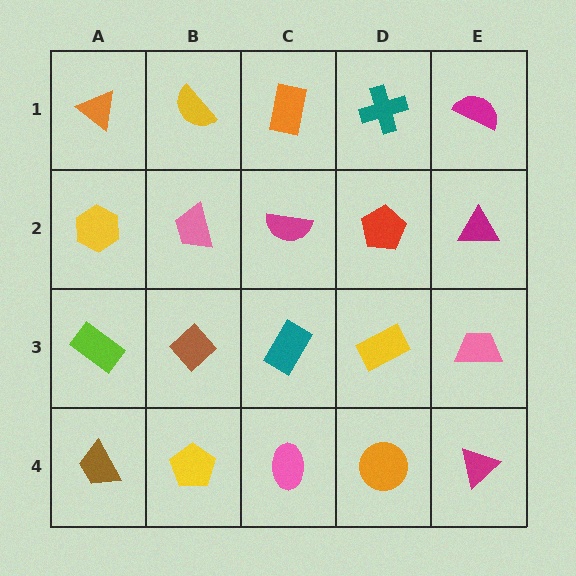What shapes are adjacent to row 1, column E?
A magenta triangle (row 2, column E), a teal cross (row 1, column D).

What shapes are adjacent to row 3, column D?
A red pentagon (row 2, column D), an orange circle (row 4, column D), a teal rectangle (row 3, column C), a pink trapezoid (row 3, column E).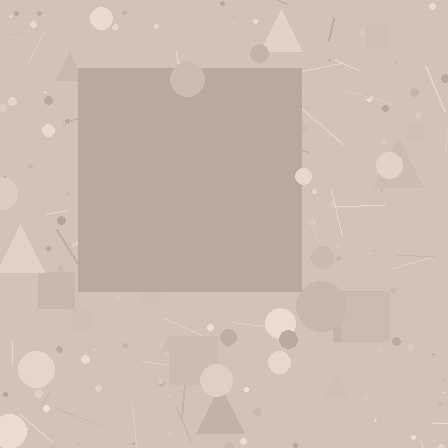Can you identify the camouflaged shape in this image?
The camouflaged shape is a square.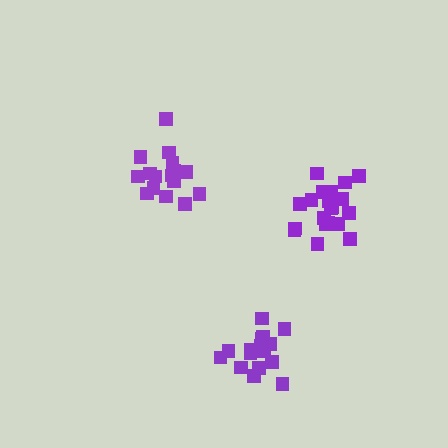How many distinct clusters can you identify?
There are 3 distinct clusters.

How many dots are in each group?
Group 1: 20 dots, Group 2: 16 dots, Group 3: 16 dots (52 total).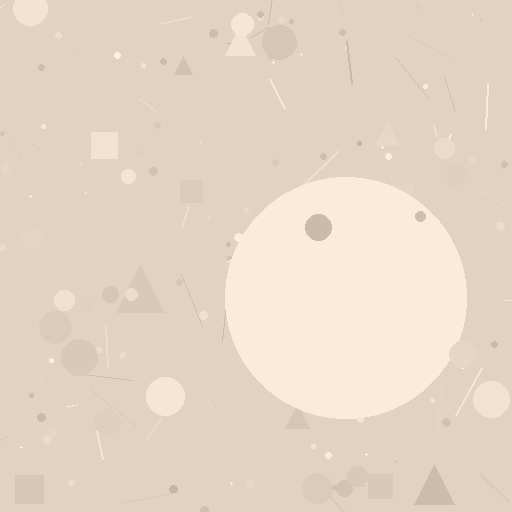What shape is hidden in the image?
A circle is hidden in the image.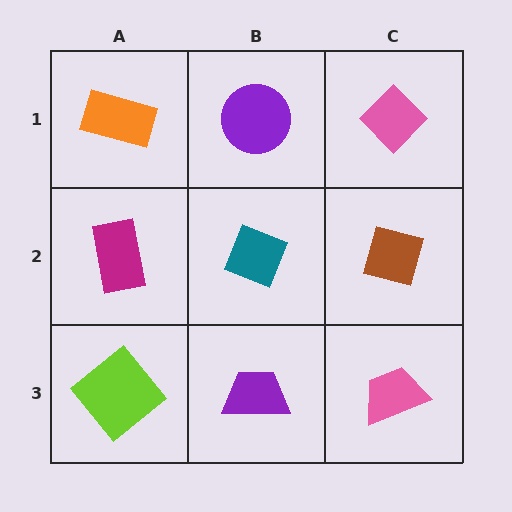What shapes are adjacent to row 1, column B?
A teal diamond (row 2, column B), an orange rectangle (row 1, column A), a pink diamond (row 1, column C).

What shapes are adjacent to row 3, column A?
A magenta rectangle (row 2, column A), a purple trapezoid (row 3, column B).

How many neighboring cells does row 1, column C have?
2.